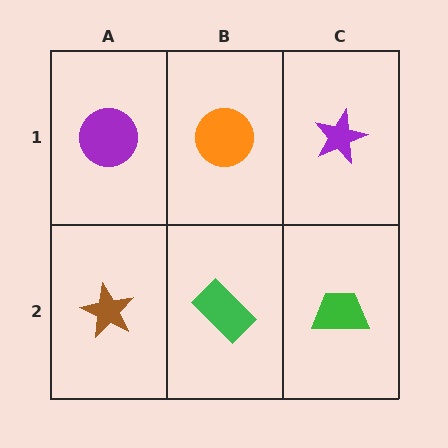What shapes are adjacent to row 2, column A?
A purple circle (row 1, column A), a green rectangle (row 2, column B).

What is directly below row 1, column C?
A green trapezoid.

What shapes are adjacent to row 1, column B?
A green rectangle (row 2, column B), a purple circle (row 1, column A), a purple star (row 1, column C).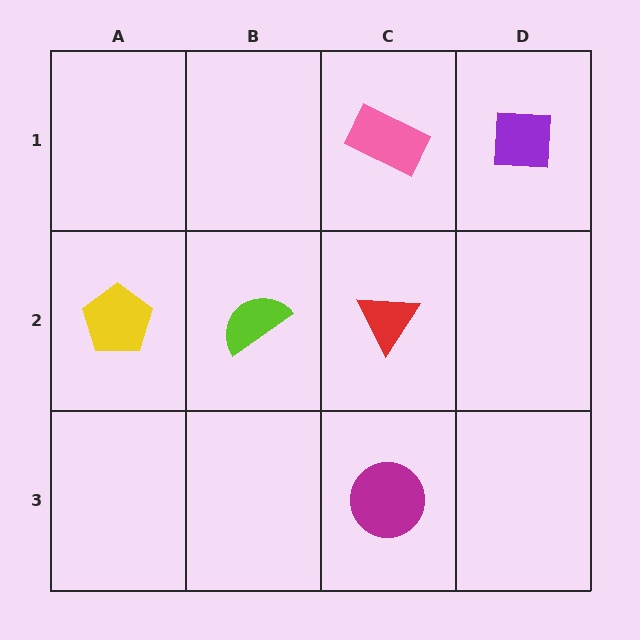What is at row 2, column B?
A lime semicircle.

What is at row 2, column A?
A yellow pentagon.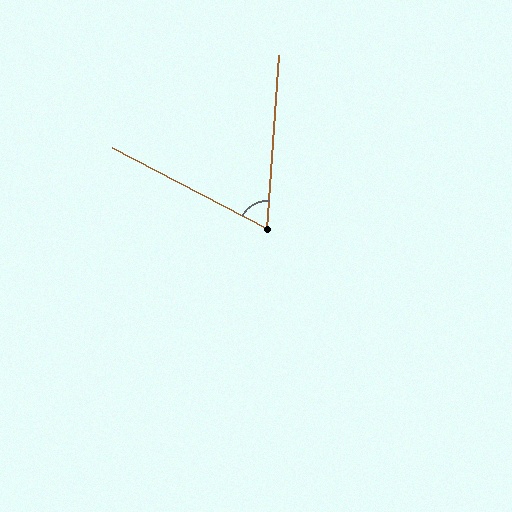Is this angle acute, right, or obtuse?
It is acute.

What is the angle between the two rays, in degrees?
Approximately 66 degrees.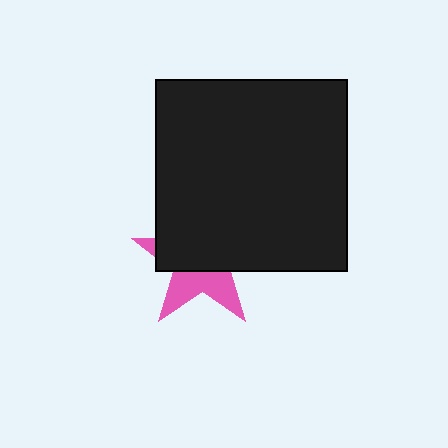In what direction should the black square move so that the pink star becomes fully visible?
The black square should move up. That is the shortest direction to clear the overlap and leave the pink star fully visible.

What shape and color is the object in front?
The object in front is a black square.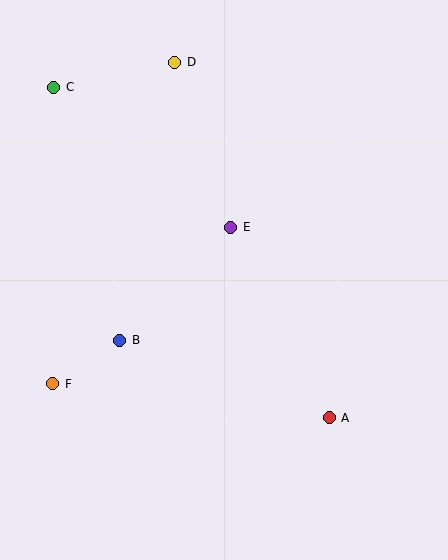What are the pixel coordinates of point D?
Point D is at (175, 62).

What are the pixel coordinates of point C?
Point C is at (54, 87).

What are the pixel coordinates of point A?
Point A is at (329, 418).